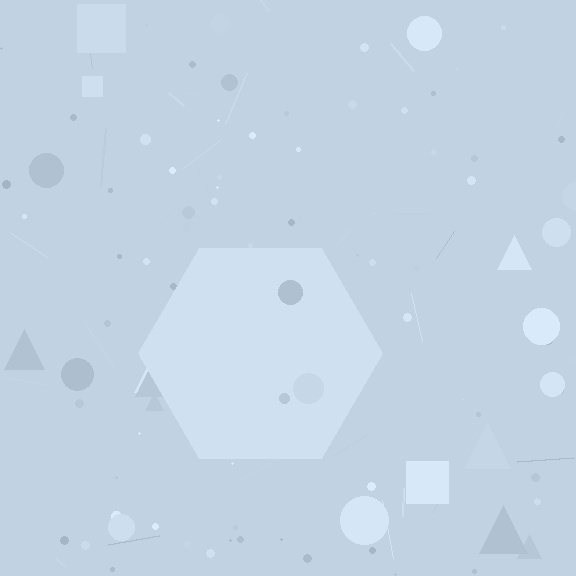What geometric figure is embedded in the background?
A hexagon is embedded in the background.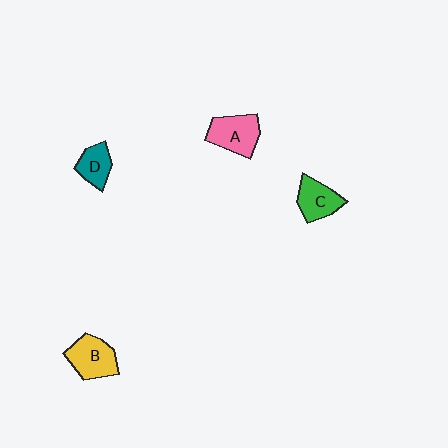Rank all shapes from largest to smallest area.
From largest to smallest: A (pink), B (yellow), C (green), D (teal).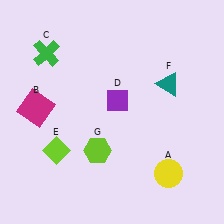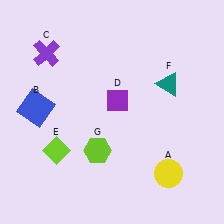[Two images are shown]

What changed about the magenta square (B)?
In Image 1, B is magenta. In Image 2, it changed to blue.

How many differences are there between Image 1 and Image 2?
There are 2 differences between the two images.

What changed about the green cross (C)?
In Image 1, C is green. In Image 2, it changed to purple.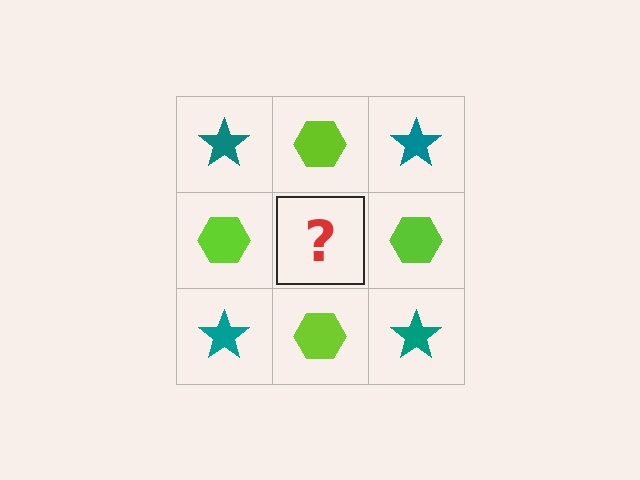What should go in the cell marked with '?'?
The missing cell should contain a teal star.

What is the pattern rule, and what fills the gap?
The rule is that it alternates teal star and lime hexagon in a checkerboard pattern. The gap should be filled with a teal star.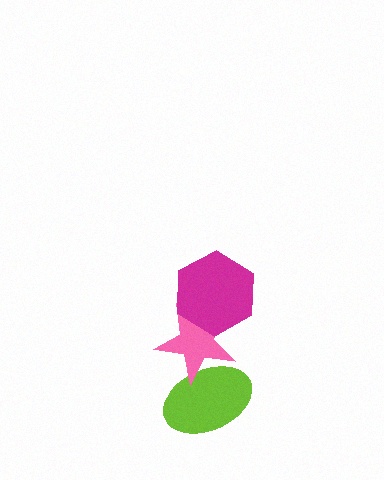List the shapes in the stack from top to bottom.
From top to bottom: the magenta hexagon, the pink star, the lime ellipse.